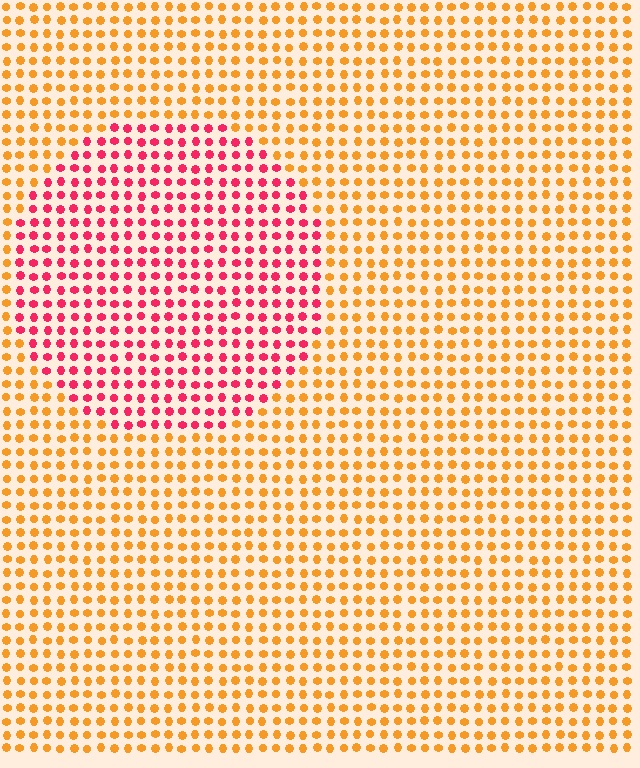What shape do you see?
I see a circle.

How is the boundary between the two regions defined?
The boundary is defined purely by a slight shift in hue (about 51 degrees). Spacing, size, and orientation are identical on both sides.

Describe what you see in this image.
The image is filled with small orange elements in a uniform arrangement. A circle-shaped region is visible where the elements are tinted to a slightly different hue, forming a subtle color boundary.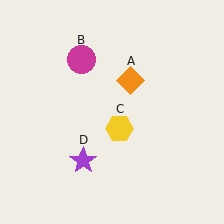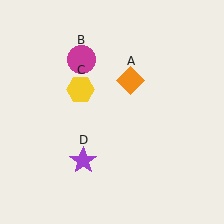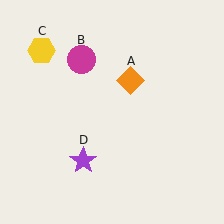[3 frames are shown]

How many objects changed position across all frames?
1 object changed position: yellow hexagon (object C).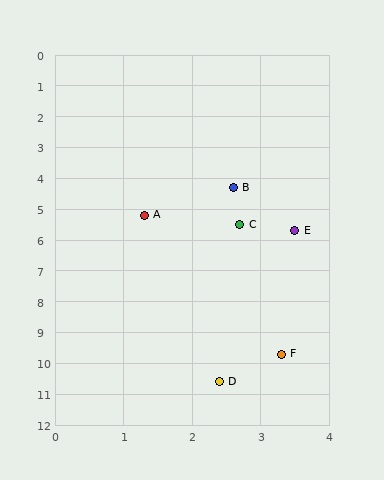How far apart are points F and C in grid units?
Points F and C are about 4.2 grid units apart.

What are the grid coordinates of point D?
Point D is at approximately (2.4, 10.6).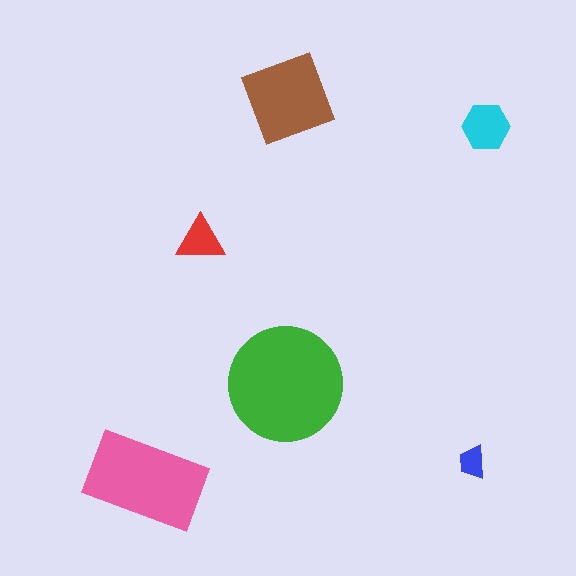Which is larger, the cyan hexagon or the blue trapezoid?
The cyan hexagon.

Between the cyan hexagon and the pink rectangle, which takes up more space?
The pink rectangle.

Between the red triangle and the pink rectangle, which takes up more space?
The pink rectangle.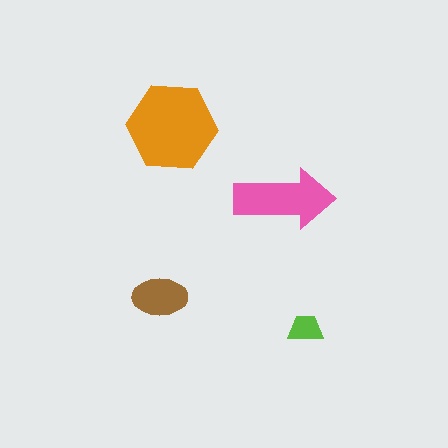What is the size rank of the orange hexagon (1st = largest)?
1st.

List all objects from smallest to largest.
The lime trapezoid, the brown ellipse, the pink arrow, the orange hexagon.